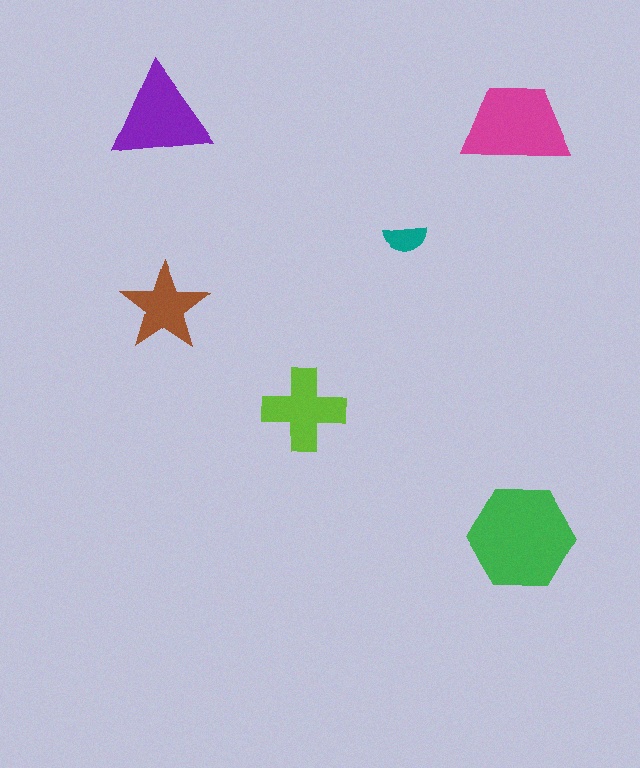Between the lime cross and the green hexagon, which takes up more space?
The green hexagon.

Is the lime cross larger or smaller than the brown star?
Larger.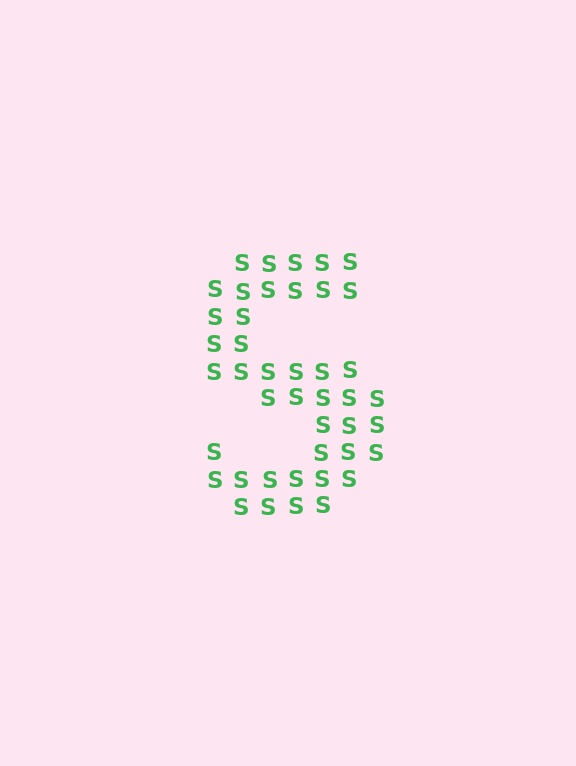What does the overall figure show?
The overall figure shows the letter S.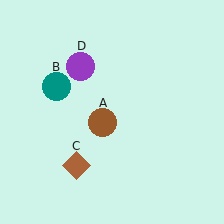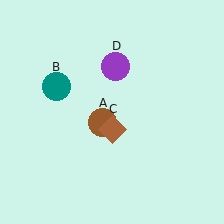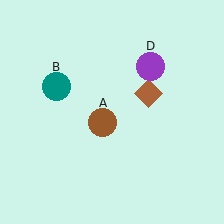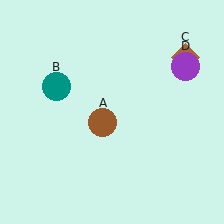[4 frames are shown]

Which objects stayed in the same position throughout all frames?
Brown circle (object A) and teal circle (object B) remained stationary.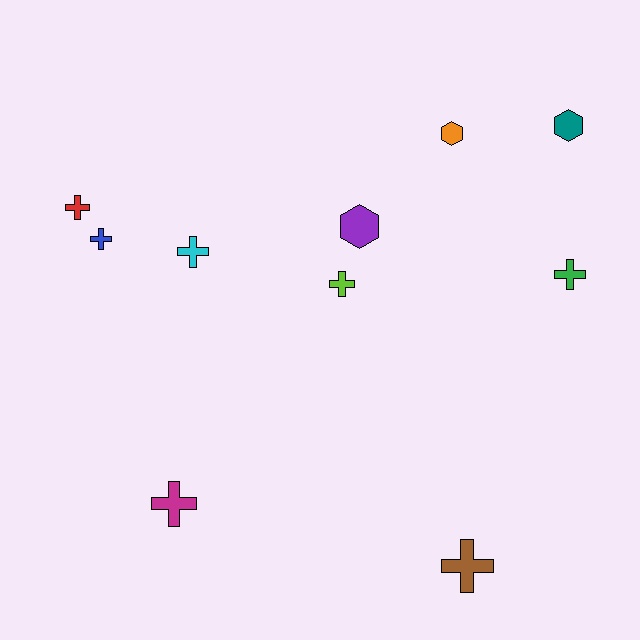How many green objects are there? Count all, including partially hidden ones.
There is 1 green object.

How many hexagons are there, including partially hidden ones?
There are 3 hexagons.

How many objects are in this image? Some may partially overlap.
There are 10 objects.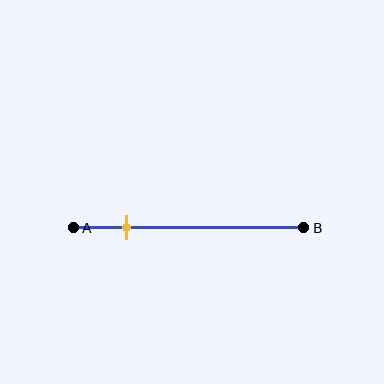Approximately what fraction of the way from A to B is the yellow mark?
The yellow mark is approximately 25% of the way from A to B.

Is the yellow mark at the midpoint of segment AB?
No, the mark is at about 25% from A, not at the 50% midpoint.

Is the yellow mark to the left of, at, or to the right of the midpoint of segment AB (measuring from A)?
The yellow mark is to the left of the midpoint of segment AB.